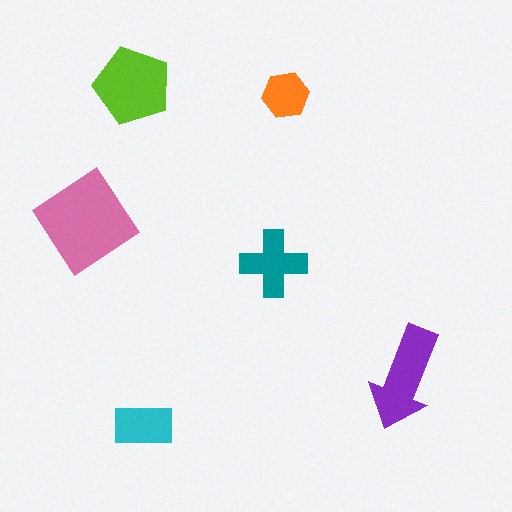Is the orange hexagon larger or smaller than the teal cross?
Smaller.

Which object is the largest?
The pink diamond.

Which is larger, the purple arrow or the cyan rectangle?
The purple arrow.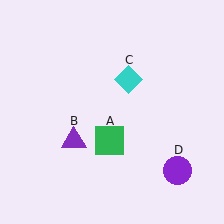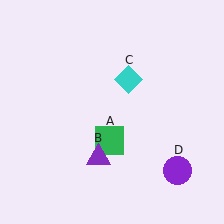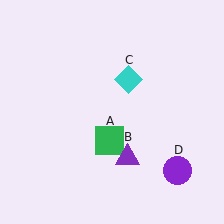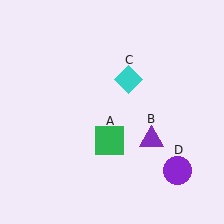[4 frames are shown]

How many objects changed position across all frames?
1 object changed position: purple triangle (object B).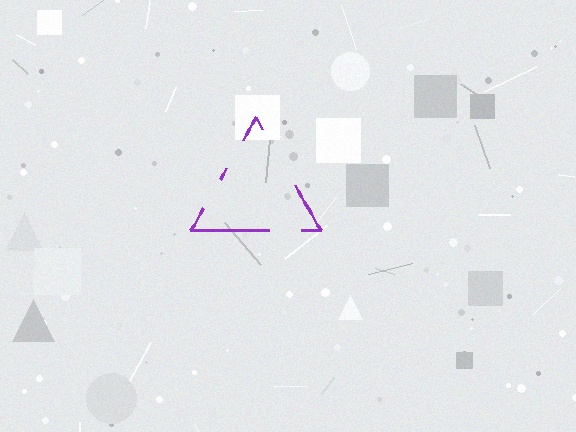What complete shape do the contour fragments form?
The contour fragments form a triangle.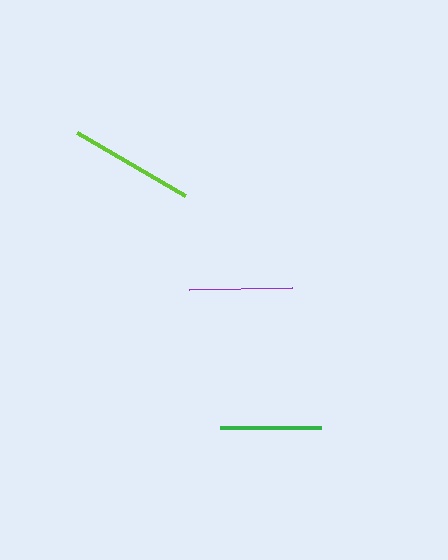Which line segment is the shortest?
The green line is the shortest at approximately 101 pixels.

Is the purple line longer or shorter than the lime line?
The lime line is longer than the purple line.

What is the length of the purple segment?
The purple segment is approximately 103 pixels long.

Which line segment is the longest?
The lime line is the longest at approximately 125 pixels.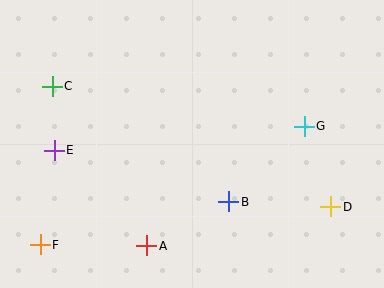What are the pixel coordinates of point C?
Point C is at (52, 86).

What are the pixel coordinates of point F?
Point F is at (40, 245).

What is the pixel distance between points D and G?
The distance between D and G is 85 pixels.